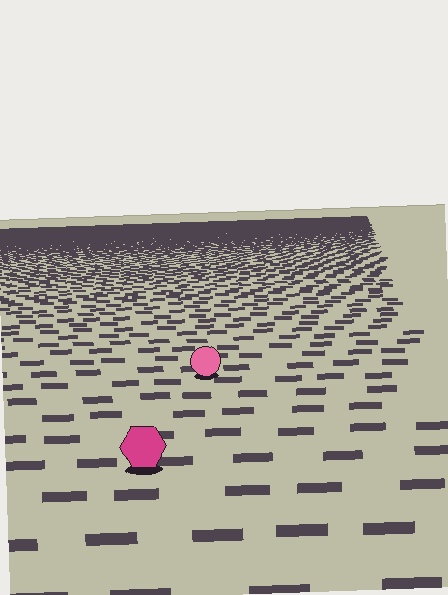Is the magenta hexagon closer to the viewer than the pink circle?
Yes. The magenta hexagon is closer — you can tell from the texture gradient: the ground texture is coarser near it.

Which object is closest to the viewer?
The magenta hexagon is closest. The texture marks near it are larger and more spread out.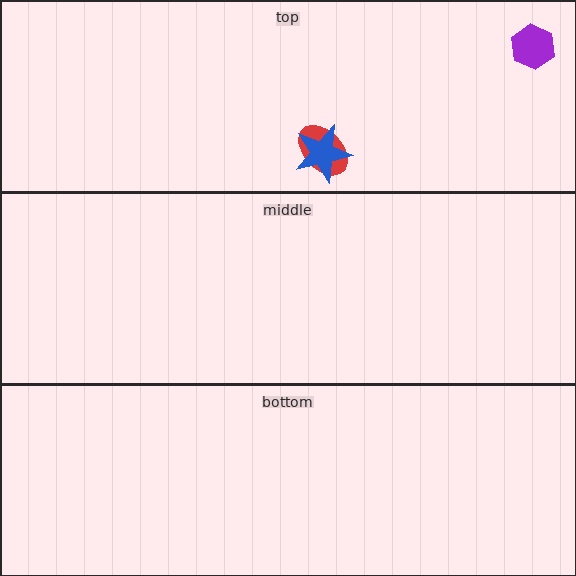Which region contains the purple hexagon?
The top region.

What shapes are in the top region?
The red ellipse, the purple hexagon, the blue star.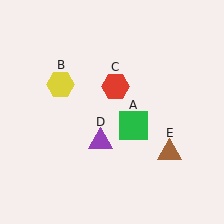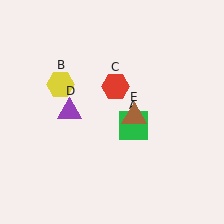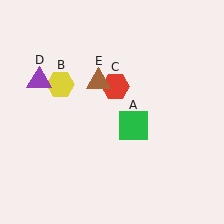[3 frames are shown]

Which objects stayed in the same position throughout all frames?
Green square (object A) and yellow hexagon (object B) and red hexagon (object C) remained stationary.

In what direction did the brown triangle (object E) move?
The brown triangle (object E) moved up and to the left.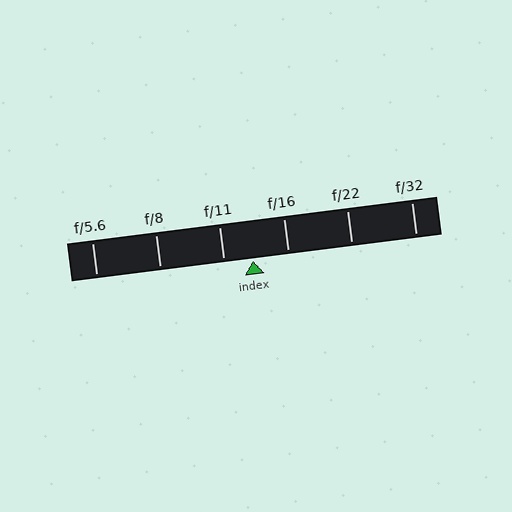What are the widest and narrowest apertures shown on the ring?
The widest aperture shown is f/5.6 and the narrowest is f/32.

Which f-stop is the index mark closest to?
The index mark is closest to f/11.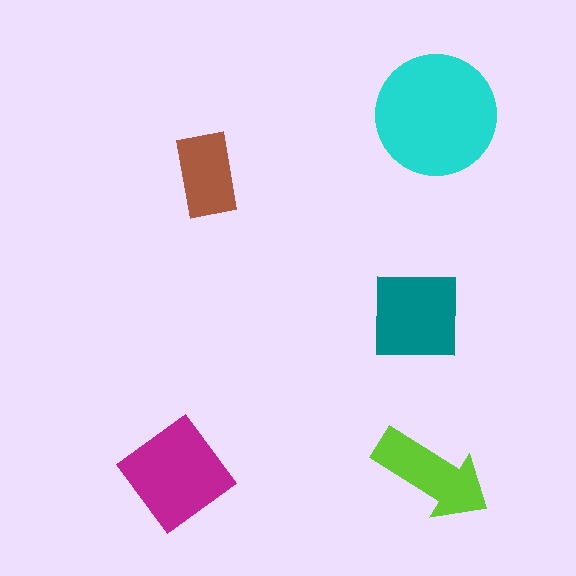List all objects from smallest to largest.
The brown rectangle, the lime arrow, the teal square, the magenta diamond, the cyan circle.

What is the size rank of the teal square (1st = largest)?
3rd.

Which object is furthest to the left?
The magenta diamond is leftmost.